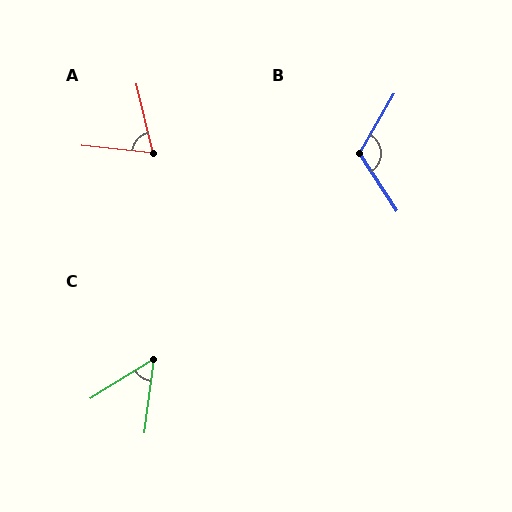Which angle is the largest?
B, at approximately 117 degrees.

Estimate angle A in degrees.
Approximately 70 degrees.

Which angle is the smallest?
C, at approximately 51 degrees.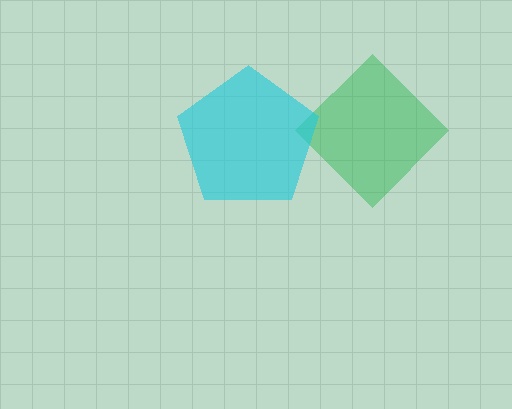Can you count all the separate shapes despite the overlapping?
Yes, there are 2 separate shapes.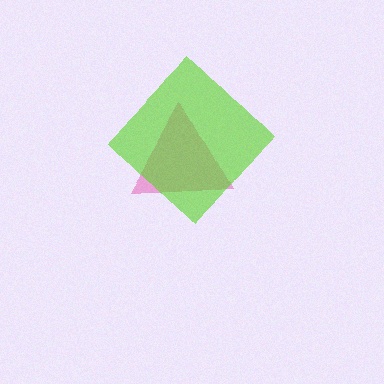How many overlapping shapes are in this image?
There are 2 overlapping shapes in the image.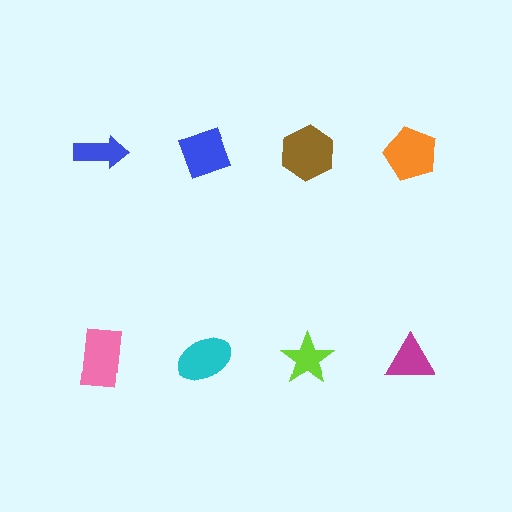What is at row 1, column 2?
A blue diamond.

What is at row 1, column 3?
A brown hexagon.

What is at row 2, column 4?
A magenta triangle.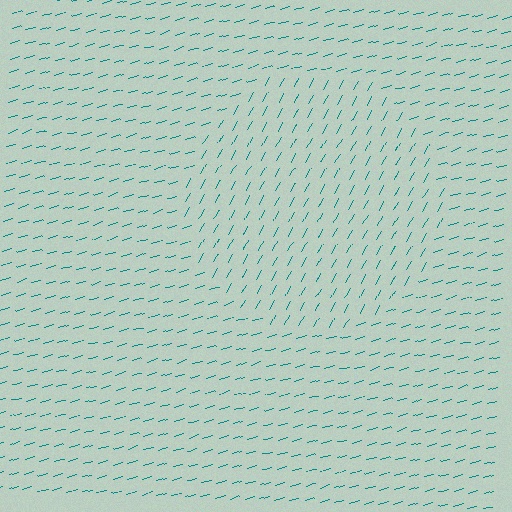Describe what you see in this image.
The image is filled with small teal line segments. A circle region in the image has lines oriented differently from the surrounding lines, creating a visible texture boundary.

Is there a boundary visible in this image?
Yes, there is a texture boundary formed by a change in line orientation.